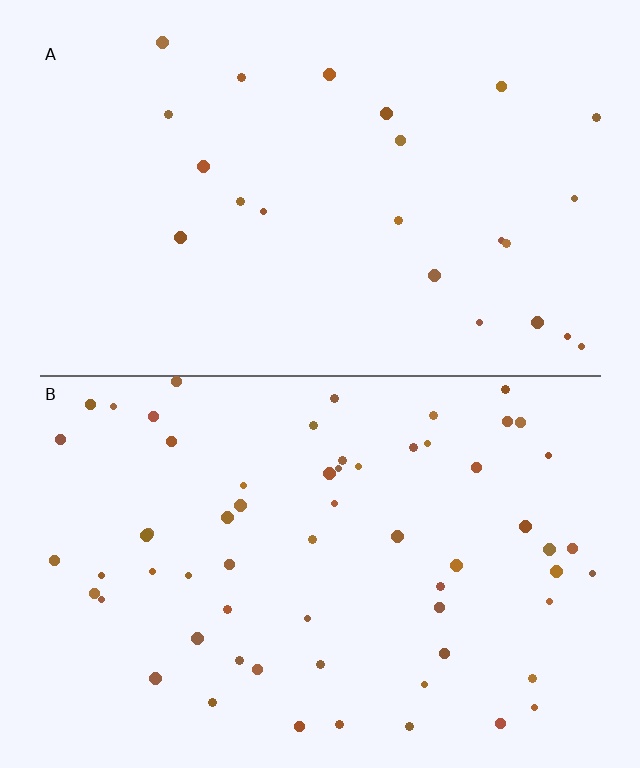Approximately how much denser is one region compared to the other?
Approximately 2.7× — region B over region A.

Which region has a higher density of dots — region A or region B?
B (the bottom).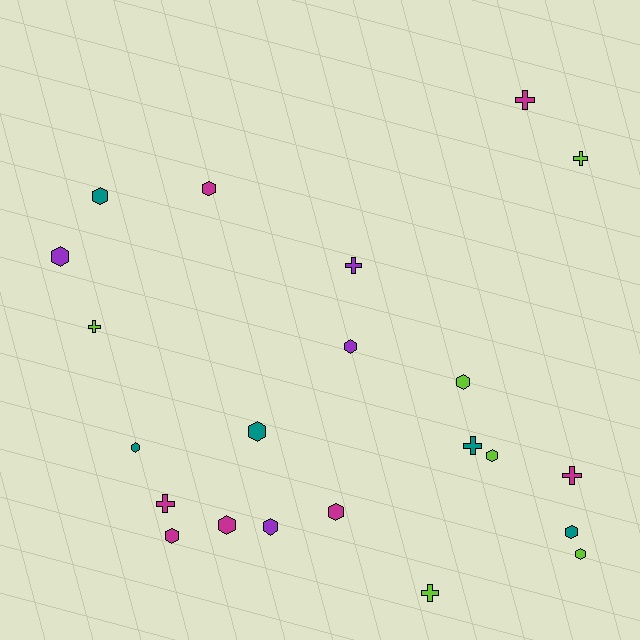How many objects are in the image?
There are 22 objects.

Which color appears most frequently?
Magenta, with 7 objects.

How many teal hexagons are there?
There are 4 teal hexagons.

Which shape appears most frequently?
Hexagon, with 14 objects.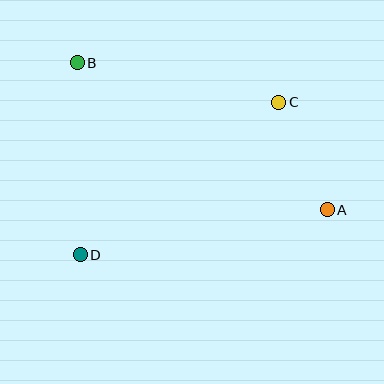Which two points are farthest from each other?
Points A and B are farthest from each other.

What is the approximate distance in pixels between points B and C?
The distance between B and C is approximately 206 pixels.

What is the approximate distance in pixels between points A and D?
The distance between A and D is approximately 251 pixels.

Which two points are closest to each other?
Points A and C are closest to each other.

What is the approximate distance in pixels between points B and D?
The distance between B and D is approximately 192 pixels.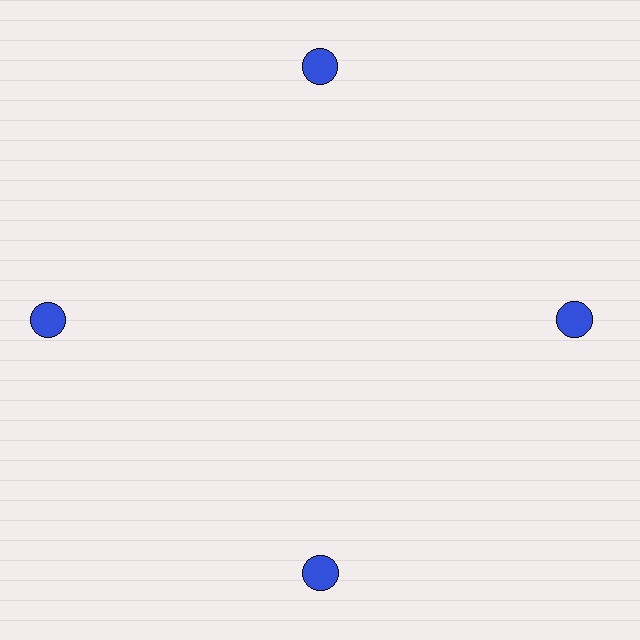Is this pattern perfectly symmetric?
No. The 4 blue circles are arranged in a ring, but one element near the 9 o'clock position is pushed outward from the center, breaking the 4-fold rotational symmetry.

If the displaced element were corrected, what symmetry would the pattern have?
It would have 4-fold rotational symmetry — the pattern would map onto itself every 90 degrees.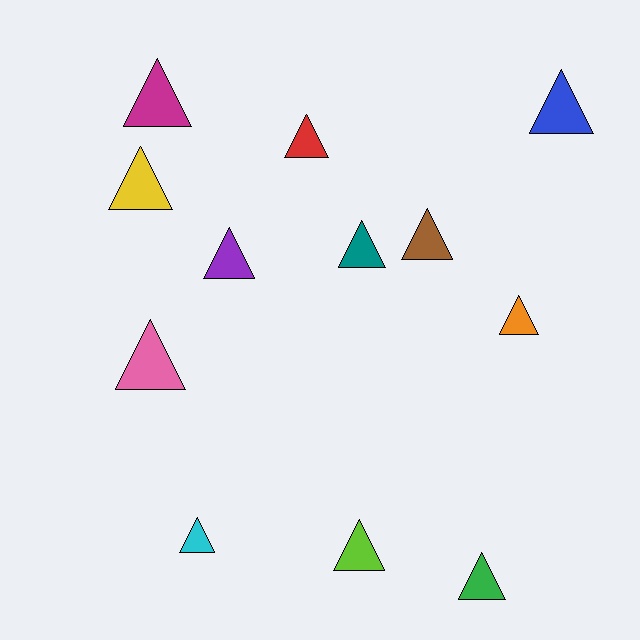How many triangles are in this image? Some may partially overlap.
There are 12 triangles.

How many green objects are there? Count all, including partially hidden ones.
There is 1 green object.